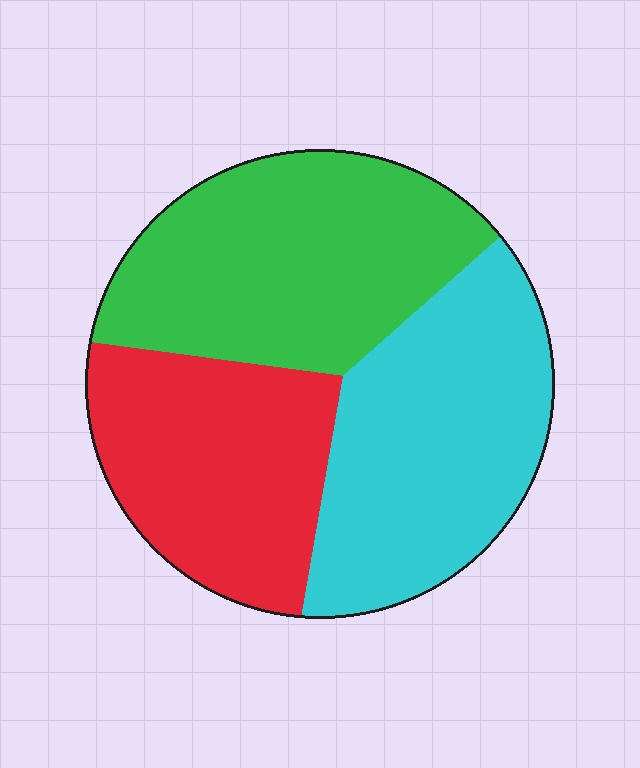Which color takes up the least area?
Red, at roughly 30%.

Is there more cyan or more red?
Cyan.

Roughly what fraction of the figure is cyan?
Cyan takes up about one third (1/3) of the figure.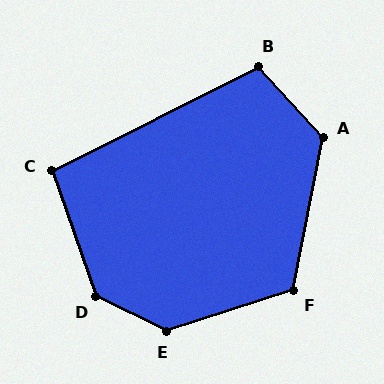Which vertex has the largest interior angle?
D, at approximately 136 degrees.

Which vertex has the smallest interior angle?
C, at approximately 97 degrees.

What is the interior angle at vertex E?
Approximately 136 degrees (obtuse).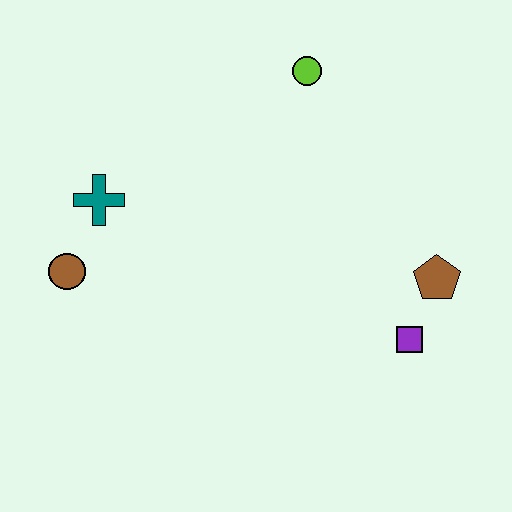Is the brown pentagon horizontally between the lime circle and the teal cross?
No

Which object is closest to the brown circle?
The teal cross is closest to the brown circle.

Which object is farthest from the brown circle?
The brown pentagon is farthest from the brown circle.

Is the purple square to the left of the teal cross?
No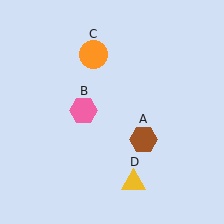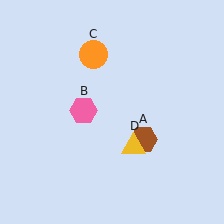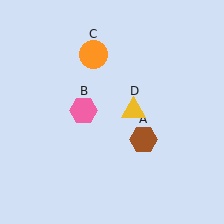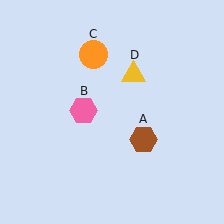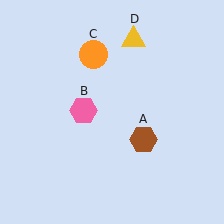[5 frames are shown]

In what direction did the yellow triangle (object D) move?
The yellow triangle (object D) moved up.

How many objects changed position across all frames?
1 object changed position: yellow triangle (object D).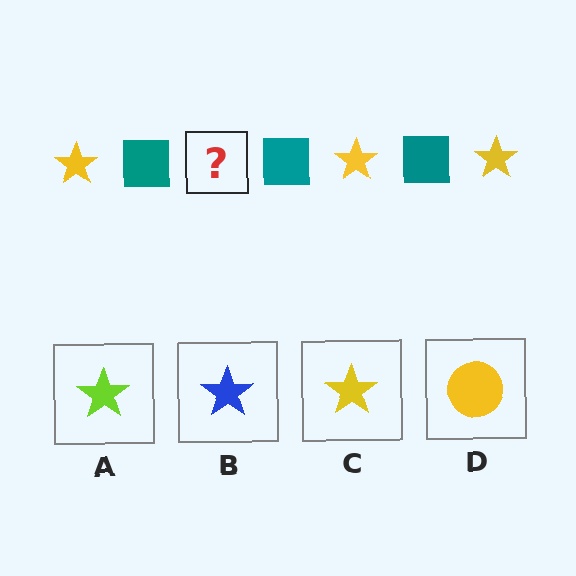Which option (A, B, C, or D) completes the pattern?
C.